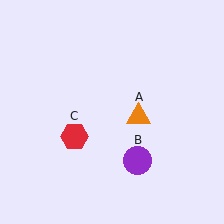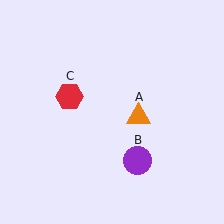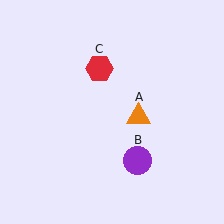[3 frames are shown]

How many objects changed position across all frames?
1 object changed position: red hexagon (object C).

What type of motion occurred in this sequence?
The red hexagon (object C) rotated clockwise around the center of the scene.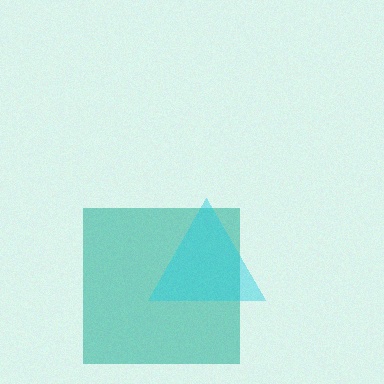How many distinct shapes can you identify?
There are 2 distinct shapes: a teal square, a cyan triangle.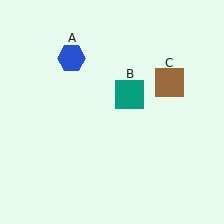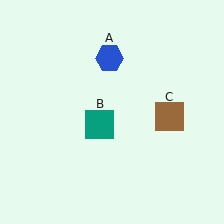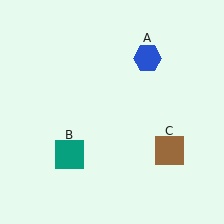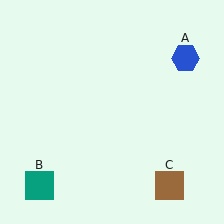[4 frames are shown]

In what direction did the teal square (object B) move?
The teal square (object B) moved down and to the left.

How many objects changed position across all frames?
3 objects changed position: blue hexagon (object A), teal square (object B), brown square (object C).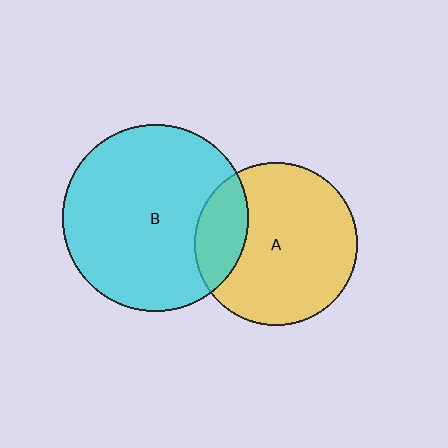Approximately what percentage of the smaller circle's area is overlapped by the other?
Approximately 20%.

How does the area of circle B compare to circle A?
Approximately 1.3 times.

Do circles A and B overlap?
Yes.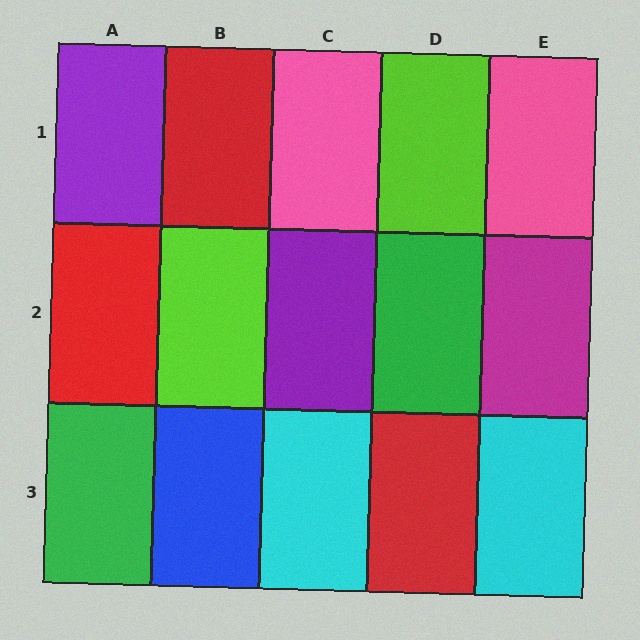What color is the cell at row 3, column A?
Green.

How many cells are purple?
2 cells are purple.